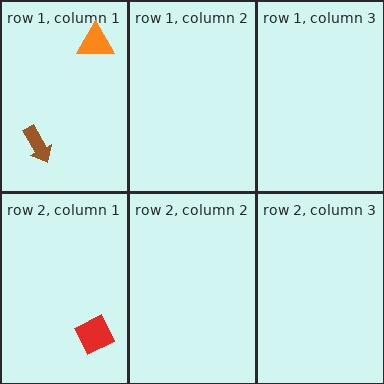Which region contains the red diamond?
The row 2, column 1 region.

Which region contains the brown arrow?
The row 1, column 1 region.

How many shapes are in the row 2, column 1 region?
1.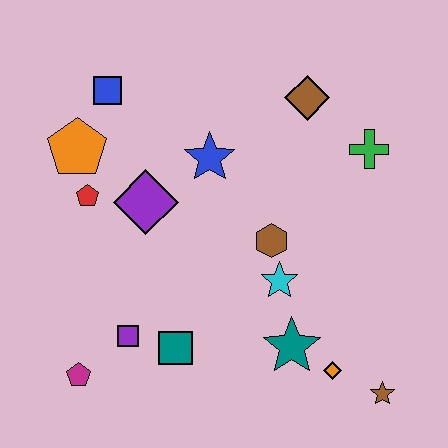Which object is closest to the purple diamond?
The red pentagon is closest to the purple diamond.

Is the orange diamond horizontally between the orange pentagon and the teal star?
No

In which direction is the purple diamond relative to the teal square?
The purple diamond is above the teal square.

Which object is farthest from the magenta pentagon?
The green cross is farthest from the magenta pentagon.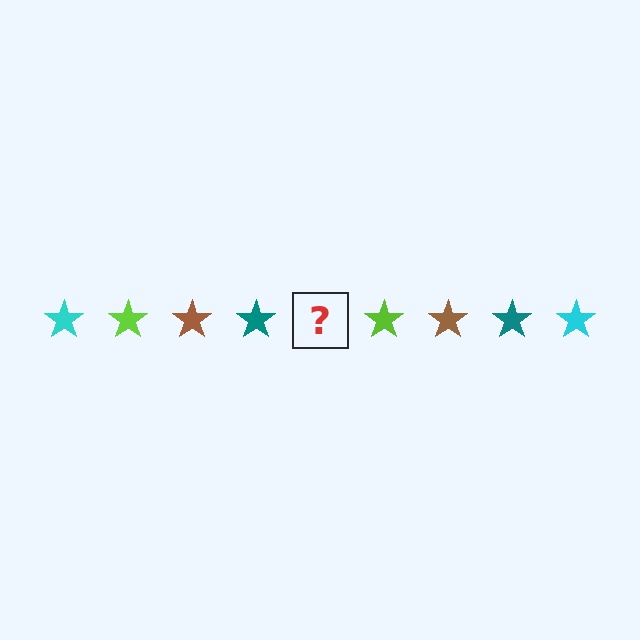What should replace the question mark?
The question mark should be replaced with a cyan star.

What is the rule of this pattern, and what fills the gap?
The rule is that the pattern cycles through cyan, lime, brown, teal stars. The gap should be filled with a cyan star.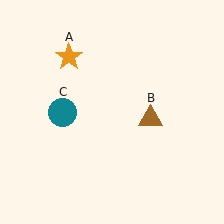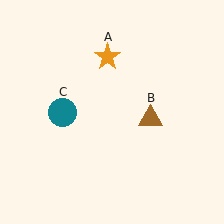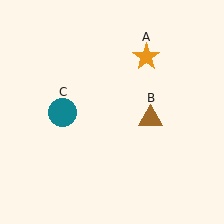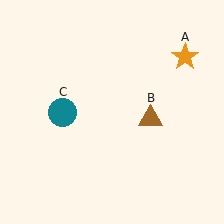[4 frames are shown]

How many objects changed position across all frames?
1 object changed position: orange star (object A).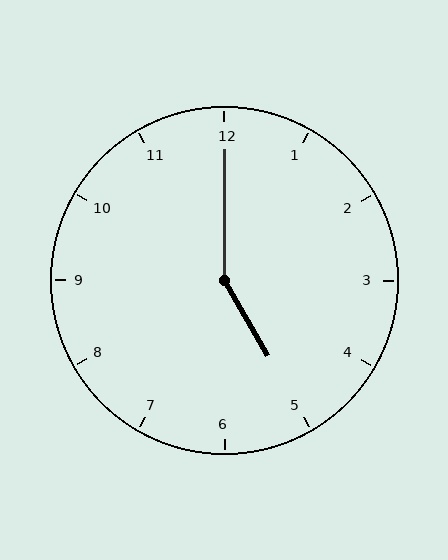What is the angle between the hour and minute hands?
Approximately 150 degrees.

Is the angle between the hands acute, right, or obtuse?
It is obtuse.